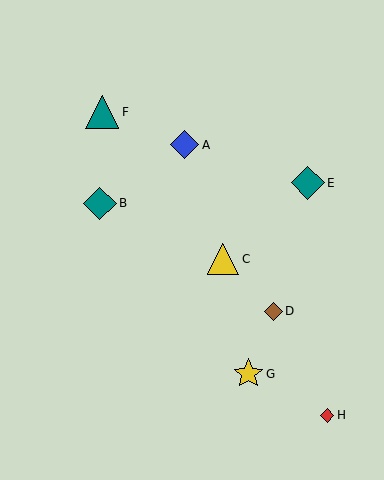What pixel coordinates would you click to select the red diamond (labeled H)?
Click at (327, 415) to select the red diamond H.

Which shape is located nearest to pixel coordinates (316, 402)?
The red diamond (labeled H) at (327, 415) is nearest to that location.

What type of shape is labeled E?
Shape E is a teal diamond.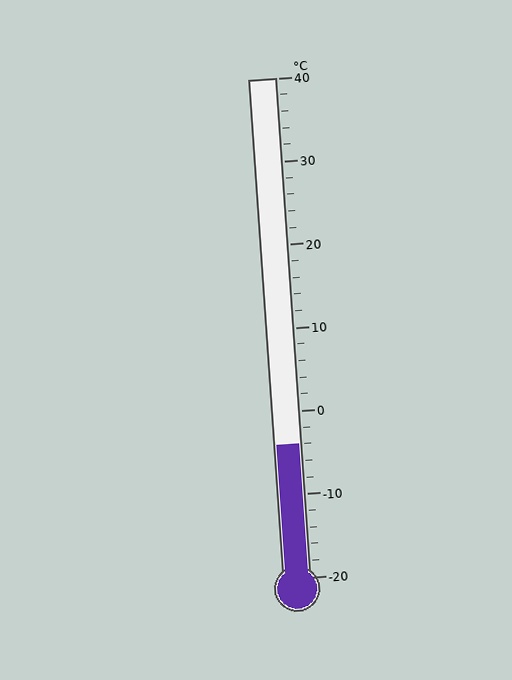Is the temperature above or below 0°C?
The temperature is below 0°C.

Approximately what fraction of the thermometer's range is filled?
The thermometer is filled to approximately 25% of its range.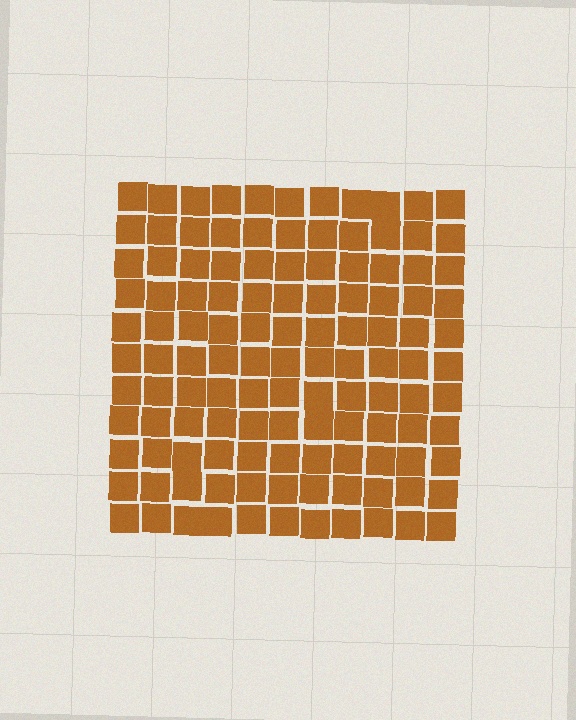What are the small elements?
The small elements are squares.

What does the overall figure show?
The overall figure shows a square.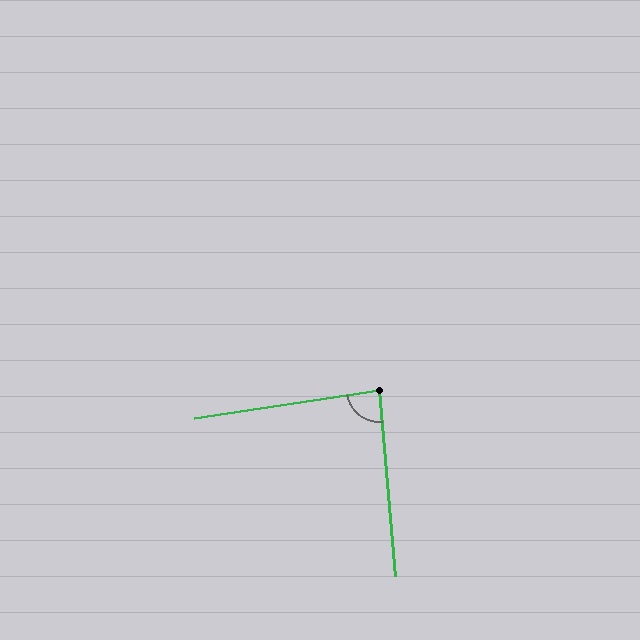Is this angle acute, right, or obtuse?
It is approximately a right angle.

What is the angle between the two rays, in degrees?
Approximately 86 degrees.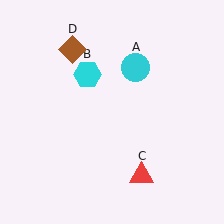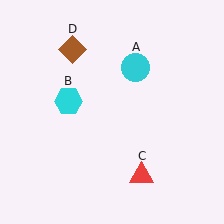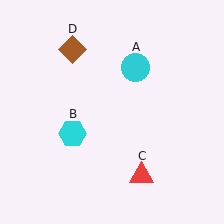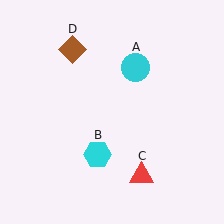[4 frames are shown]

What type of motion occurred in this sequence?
The cyan hexagon (object B) rotated counterclockwise around the center of the scene.